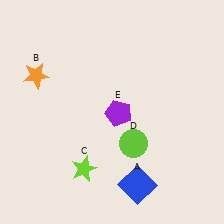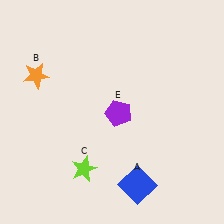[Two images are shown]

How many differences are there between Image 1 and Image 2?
There is 1 difference between the two images.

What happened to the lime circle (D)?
The lime circle (D) was removed in Image 2. It was in the bottom-right area of Image 1.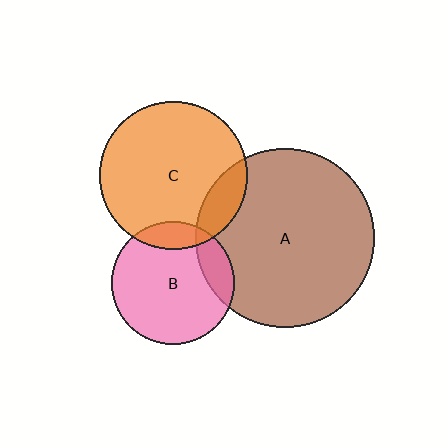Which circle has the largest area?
Circle A (brown).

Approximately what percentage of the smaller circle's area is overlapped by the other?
Approximately 15%.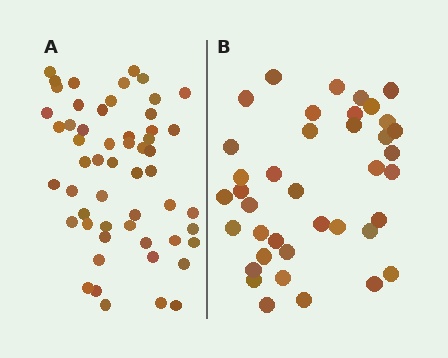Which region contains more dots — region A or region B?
Region A (the left region) has more dots.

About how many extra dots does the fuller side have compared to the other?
Region A has approximately 15 more dots than region B.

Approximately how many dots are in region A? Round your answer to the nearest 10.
About 60 dots. (The exact count is 55, which rounds to 60.)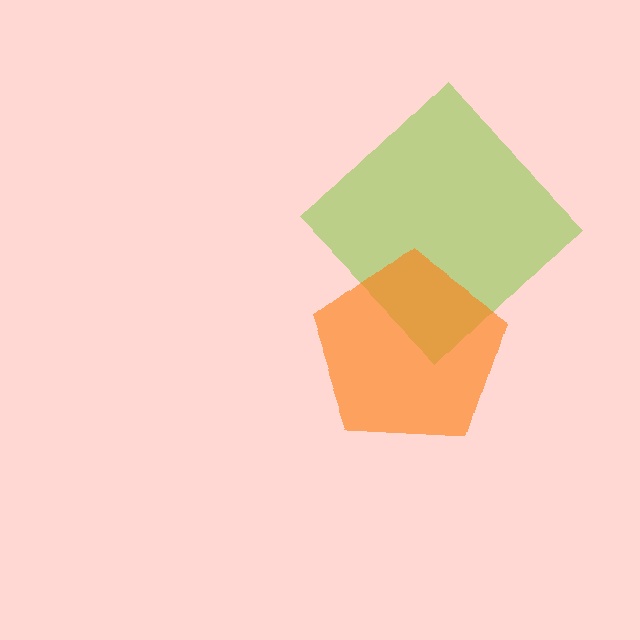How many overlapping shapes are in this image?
There are 2 overlapping shapes in the image.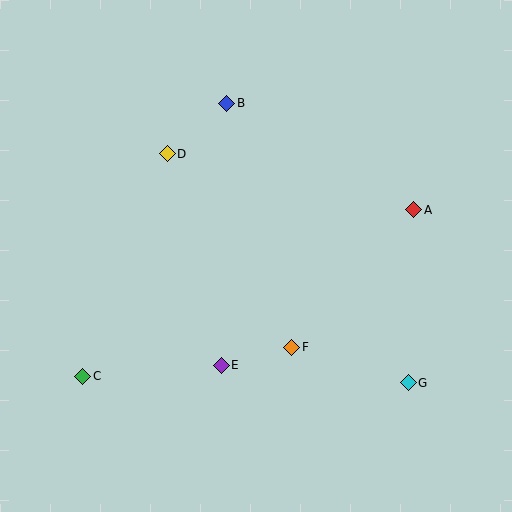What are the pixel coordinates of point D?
Point D is at (167, 154).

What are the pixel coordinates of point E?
Point E is at (221, 365).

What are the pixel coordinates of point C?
Point C is at (83, 376).